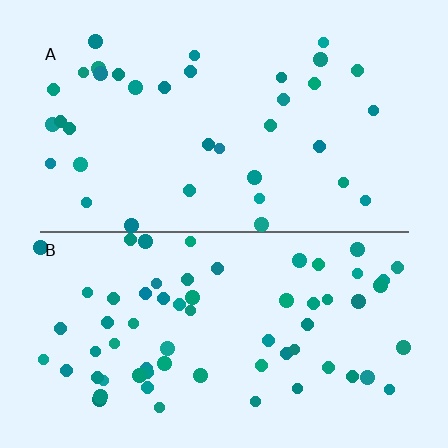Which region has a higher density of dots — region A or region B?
B (the bottom).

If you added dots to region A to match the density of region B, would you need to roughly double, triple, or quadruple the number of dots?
Approximately double.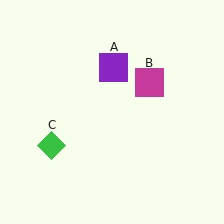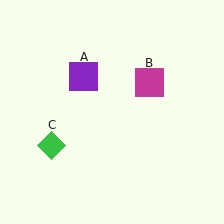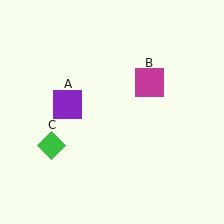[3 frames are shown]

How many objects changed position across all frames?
1 object changed position: purple square (object A).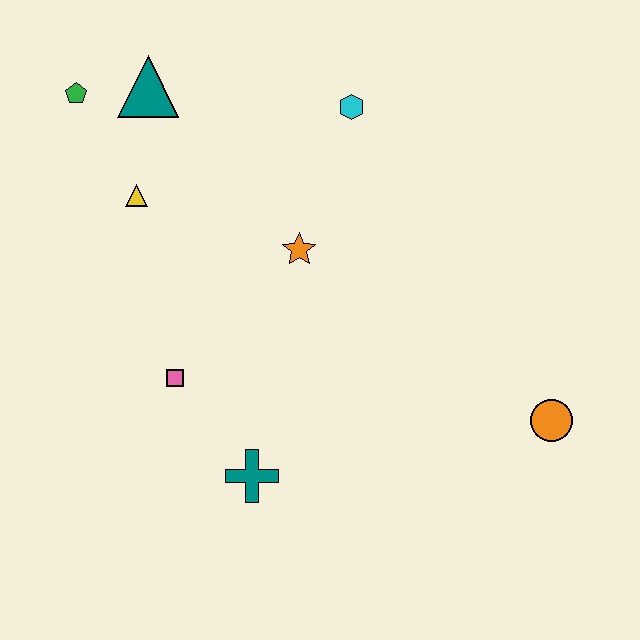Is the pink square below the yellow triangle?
Yes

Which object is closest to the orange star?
The cyan hexagon is closest to the orange star.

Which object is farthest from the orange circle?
The green pentagon is farthest from the orange circle.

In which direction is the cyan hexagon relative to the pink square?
The cyan hexagon is above the pink square.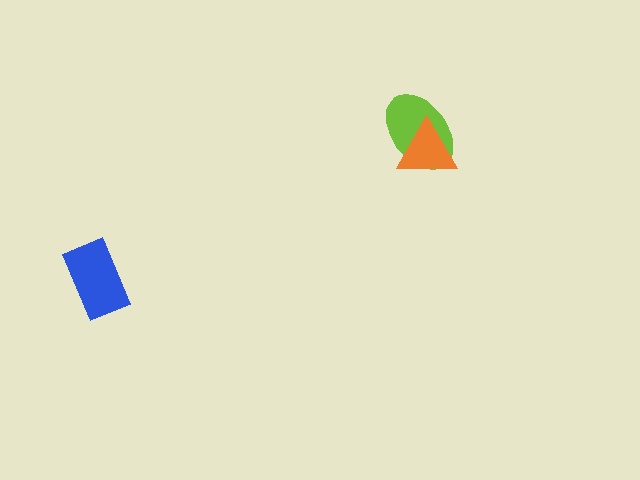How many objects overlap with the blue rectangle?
0 objects overlap with the blue rectangle.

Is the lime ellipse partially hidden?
Yes, it is partially covered by another shape.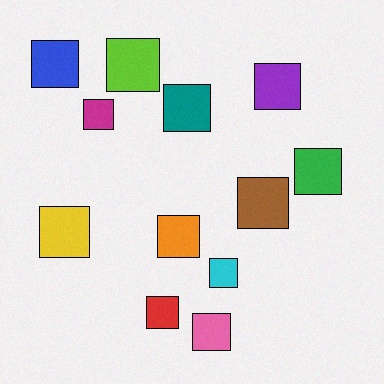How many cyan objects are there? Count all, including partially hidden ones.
There is 1 cyan object.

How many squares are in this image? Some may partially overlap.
There are 12 squares.